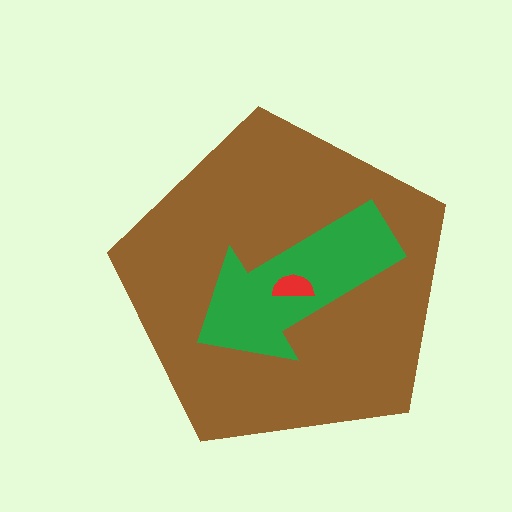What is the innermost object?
The red semicircle.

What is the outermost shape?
The brown pentagon.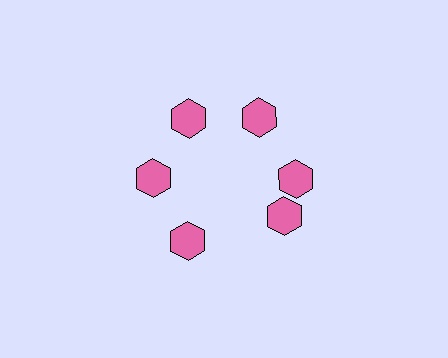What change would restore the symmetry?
The symmetry would be restored by rotating it back into even spacing with its neighbors so that all 6 hexagons sit at equal angles and equal distance from the center.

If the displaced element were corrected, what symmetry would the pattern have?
It would have 6-fold rotational symmetry — the pattern would map onto itself every 60 degrees.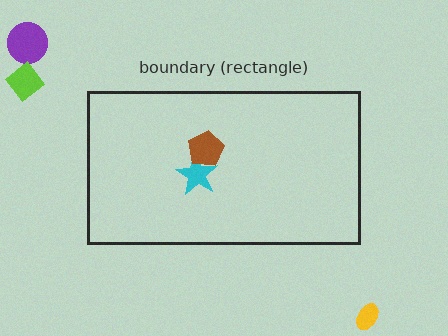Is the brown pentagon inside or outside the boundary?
Inside.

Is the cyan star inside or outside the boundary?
Inside.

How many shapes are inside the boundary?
2 inside, 3 outside.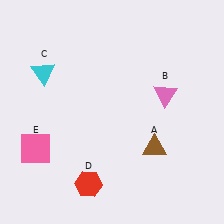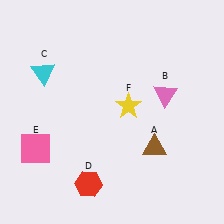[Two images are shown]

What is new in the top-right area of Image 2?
A yellow star (F) was added in the top-right area of Image 2.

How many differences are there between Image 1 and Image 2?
There is 1 difference between the two images.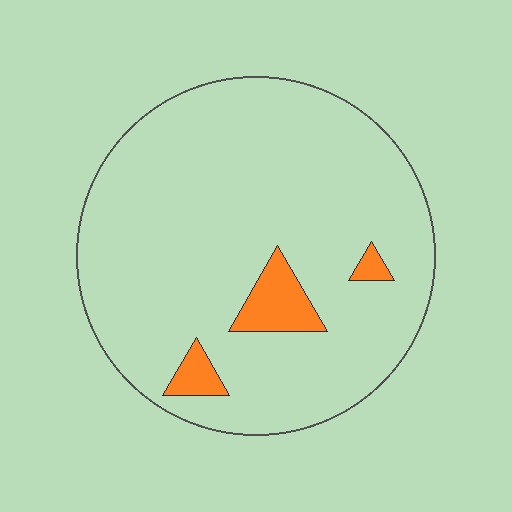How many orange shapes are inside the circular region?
3.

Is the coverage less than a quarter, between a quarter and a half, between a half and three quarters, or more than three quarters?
Less than a quarter.